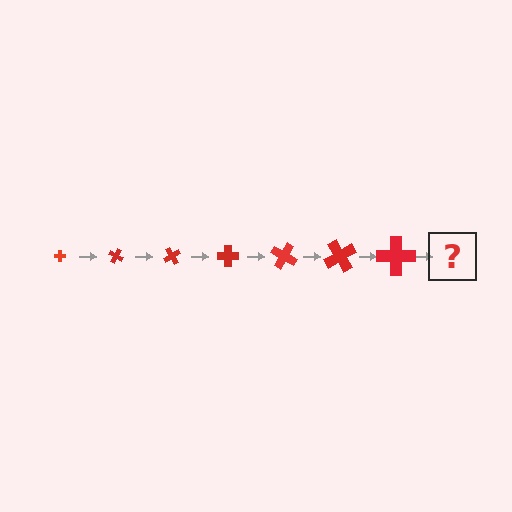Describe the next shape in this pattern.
It should be a cross, larger than the previous one and rotated 210 degrees from the start.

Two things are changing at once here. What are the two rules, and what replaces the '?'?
The two rules are that the cross grows larger each step and it rotates 30 degrees each step. The '?' should be a cross, larger than the previous one and rotated 210 degrees from the start.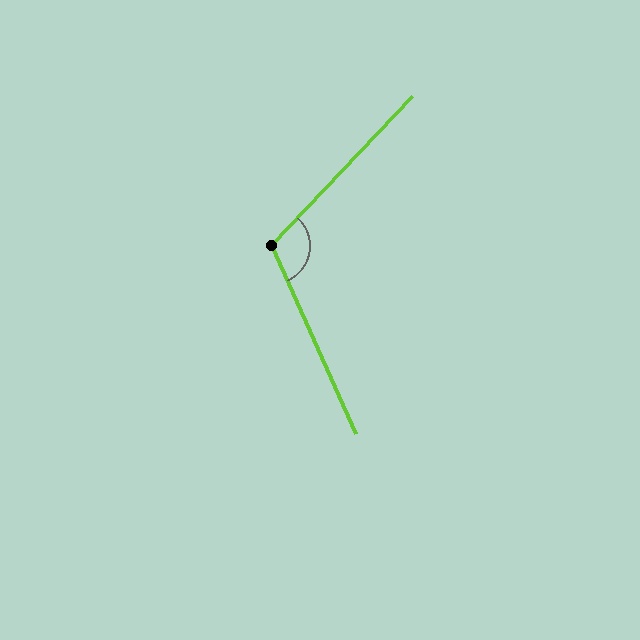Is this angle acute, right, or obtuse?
It is obtuse.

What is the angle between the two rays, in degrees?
Approximately 112 degrees.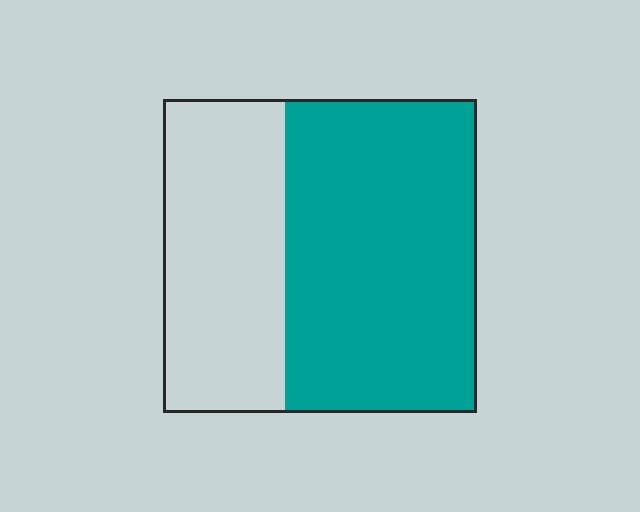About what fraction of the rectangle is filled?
About three fifths (3/5).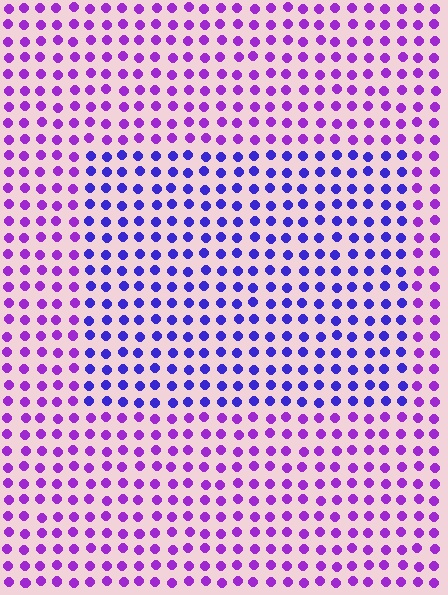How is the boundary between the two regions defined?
The boundary is defined purely by a slight shift in hue (about 37 degrees). Spacing, size, and orientation are identical on both sides.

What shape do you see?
I see a rectangle.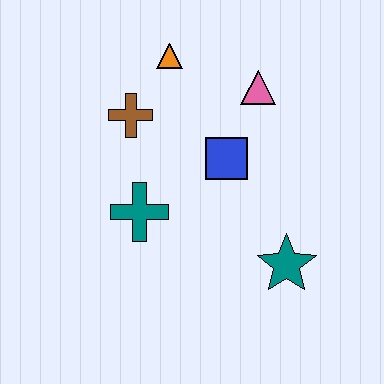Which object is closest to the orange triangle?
The brown cross is closest to the orange triangle.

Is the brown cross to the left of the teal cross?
Yes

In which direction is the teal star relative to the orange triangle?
The teal star is below the orange triangle.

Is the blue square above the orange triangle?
No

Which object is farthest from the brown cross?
The teal star is farthest from the brown cross.